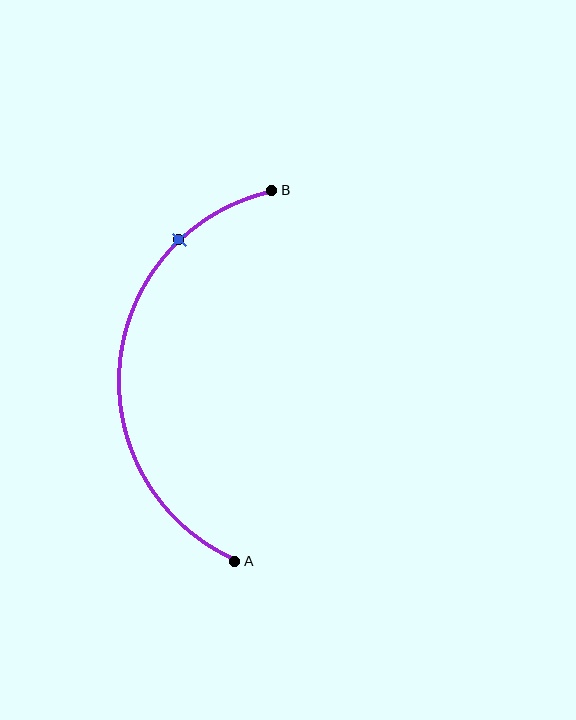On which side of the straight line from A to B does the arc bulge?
The arc bulges to the left of the straight line connecting A and B.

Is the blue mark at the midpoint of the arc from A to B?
No. The blue mark lies on the arc but is closer to endpoint B. The arc midpoint would be at the point on the curve equidistant along the arc from both A and B.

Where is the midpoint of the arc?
The arc midpoint is the point on the curve farthest from the straight line joining A and B. It sits to the left of that line.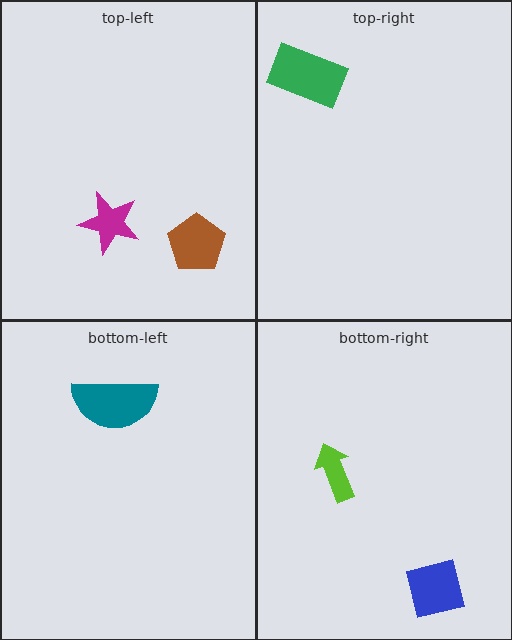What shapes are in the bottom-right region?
The blue square, the lime arrow.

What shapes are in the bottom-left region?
The teal semicircle.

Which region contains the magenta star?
The top-left region.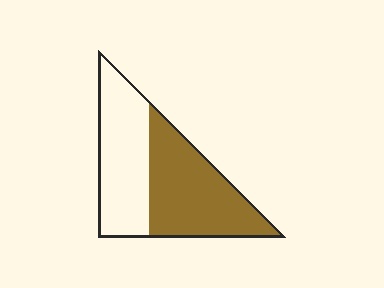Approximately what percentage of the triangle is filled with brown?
Approximately 55%.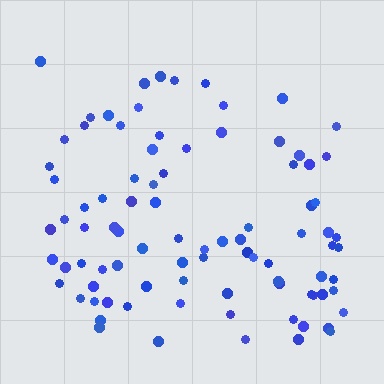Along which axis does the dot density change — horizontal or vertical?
Vertical.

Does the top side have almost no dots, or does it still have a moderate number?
Still a moderate number, just noticeably fewer than the bottom.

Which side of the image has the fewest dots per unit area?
The top.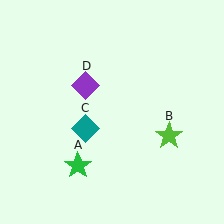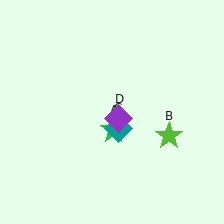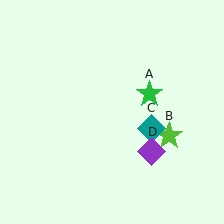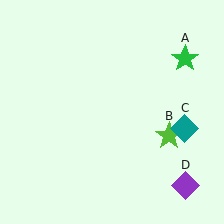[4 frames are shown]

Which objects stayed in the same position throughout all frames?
Lime star (object B) remained stationary.